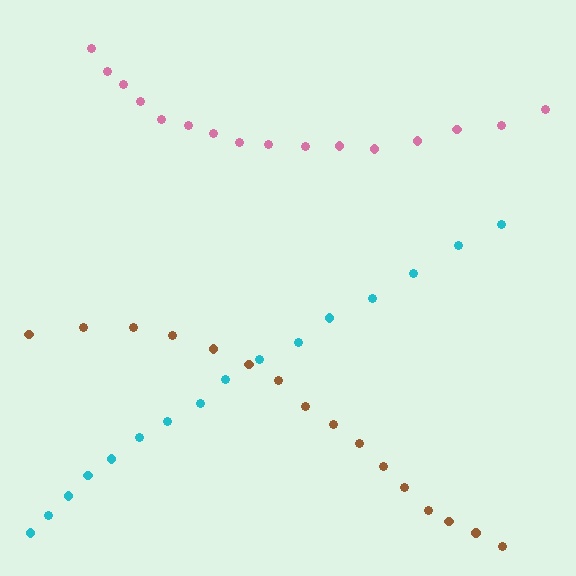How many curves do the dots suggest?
There are 3 distinct paths.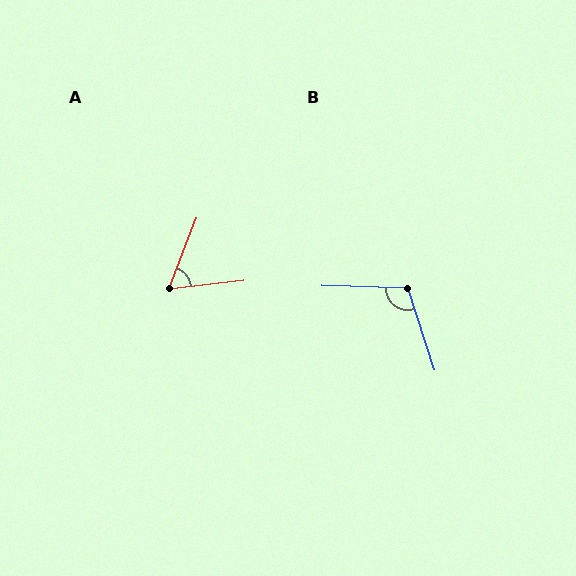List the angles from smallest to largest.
A (62°), B (110°).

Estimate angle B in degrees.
Approximately 110 degrees.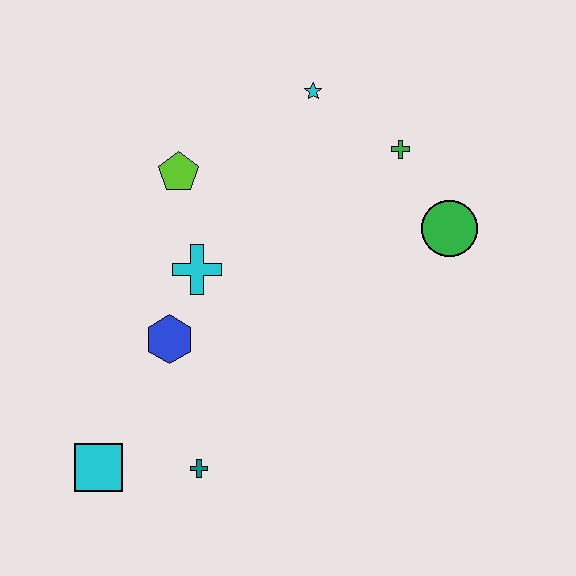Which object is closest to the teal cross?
The cyan square is closest to the teal cross.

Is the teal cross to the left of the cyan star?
Yes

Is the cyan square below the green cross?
Yes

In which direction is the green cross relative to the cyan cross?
The green cross is to the right of the cyan cross.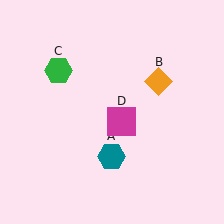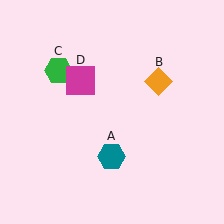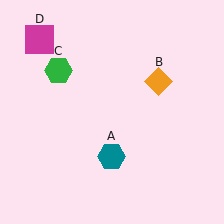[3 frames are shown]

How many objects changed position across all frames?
1 object changed position: magenta square (object D).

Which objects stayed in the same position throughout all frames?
Teal hexagon (object A) and orange diamond (object B) and green hexagon (object C) remained stationary.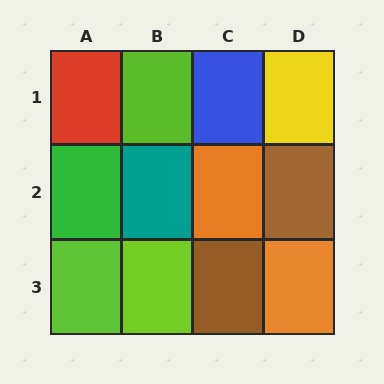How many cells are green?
1 cell is green.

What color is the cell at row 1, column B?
Lime.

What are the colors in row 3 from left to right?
Lime, lime, brown, orange.